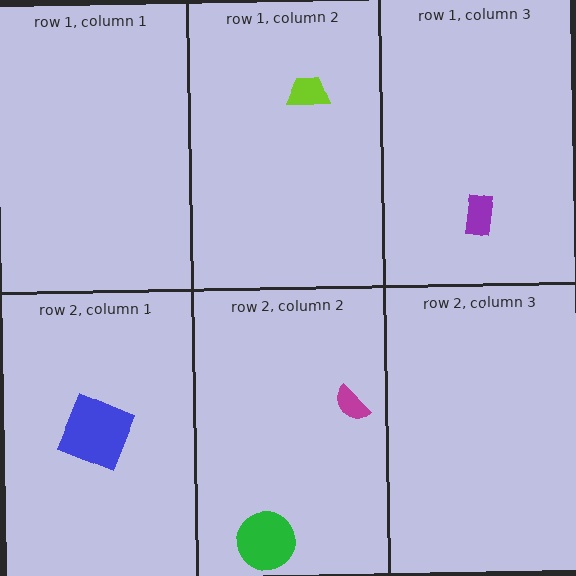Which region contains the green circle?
The row 2, column 2 region.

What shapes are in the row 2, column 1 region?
The blue square.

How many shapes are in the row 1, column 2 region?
1.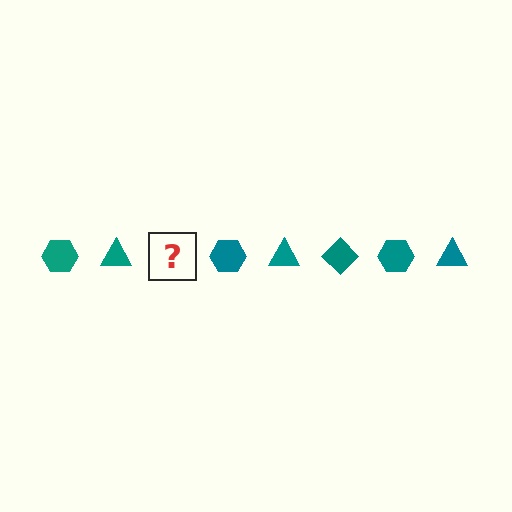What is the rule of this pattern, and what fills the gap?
The rule is that the pattern cycles through hexagon, triangle, diamond shapes in teal. The gap should be filled with a teal diamond.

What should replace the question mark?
The question mark should be replaced with a teal diamond.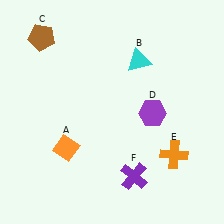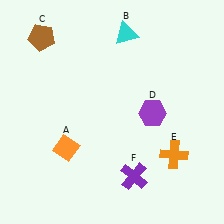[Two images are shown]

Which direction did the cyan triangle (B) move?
The cyan triangle (B) moved up.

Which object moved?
The cyan triangle (B) moved up.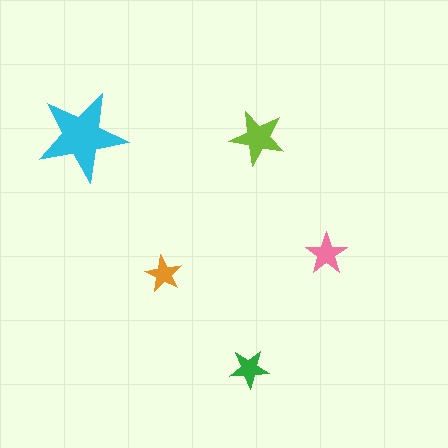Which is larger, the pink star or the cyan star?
The cyan one.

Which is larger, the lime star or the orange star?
The lime one.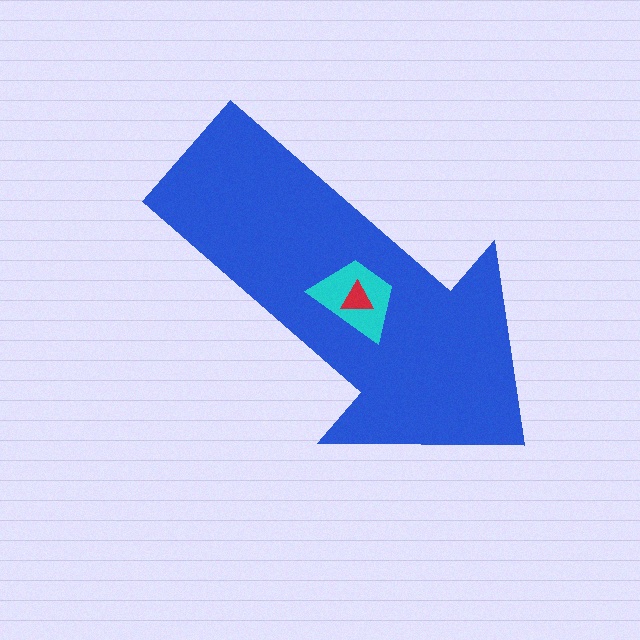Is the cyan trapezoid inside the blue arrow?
Yes.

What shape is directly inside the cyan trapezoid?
The red triangle.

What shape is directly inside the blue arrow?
The cyan trapezoid.